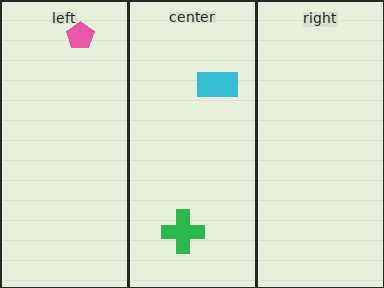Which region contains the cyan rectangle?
The center region.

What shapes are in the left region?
The pink pentagon.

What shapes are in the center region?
The cyan rectangle, the green cross.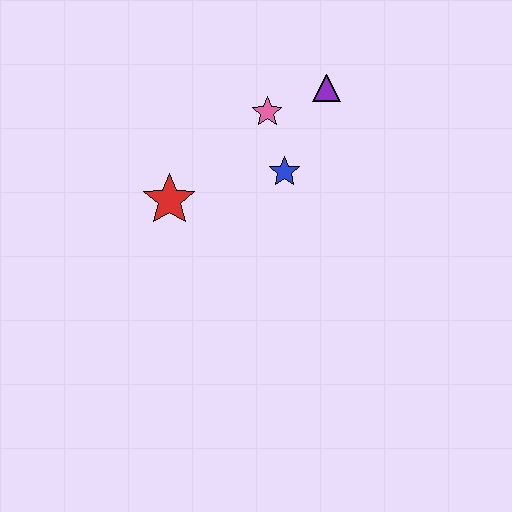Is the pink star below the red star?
No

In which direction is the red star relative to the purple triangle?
The red star is to the left of the purple triangle.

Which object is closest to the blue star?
The pink star is closest to the blue star.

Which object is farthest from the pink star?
The red star is farthest from the pink star.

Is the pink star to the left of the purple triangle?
Yes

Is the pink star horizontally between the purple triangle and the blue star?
No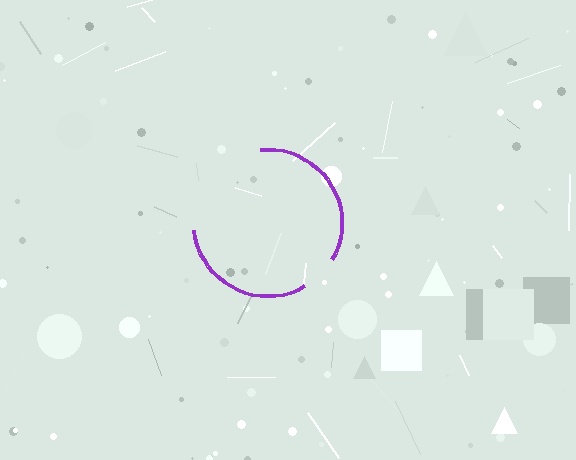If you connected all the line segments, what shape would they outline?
They would outline a circle.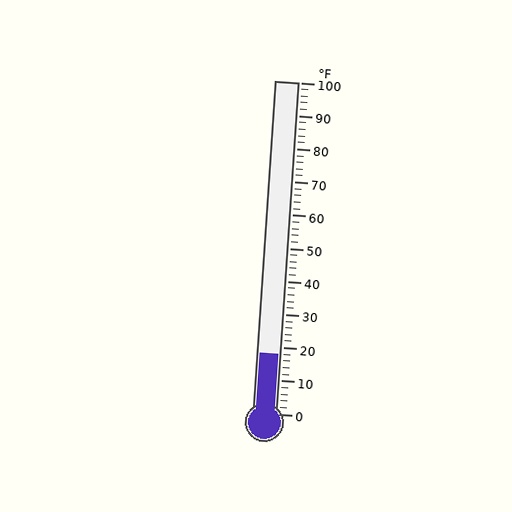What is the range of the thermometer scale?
The thermometer scale ranges from 0°F to 100°F.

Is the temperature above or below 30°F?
The temperature is below 30°F.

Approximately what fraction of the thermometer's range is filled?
The thermometer is filled to approximately 20% of its range.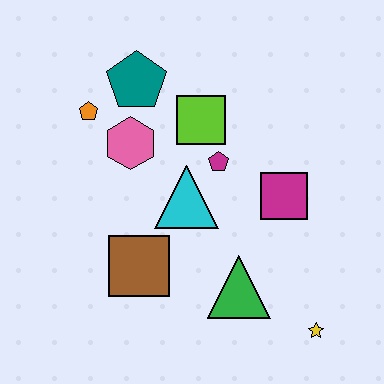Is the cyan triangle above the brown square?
Yes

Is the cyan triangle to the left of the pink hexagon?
No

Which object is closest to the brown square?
The cyan triangle is closest to the brown square.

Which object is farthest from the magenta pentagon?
The yellow star is farthest from the magenta pentagon.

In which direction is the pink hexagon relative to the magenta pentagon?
The pink hexagon is to the left of the magenta pentagon.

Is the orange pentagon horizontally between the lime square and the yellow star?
No